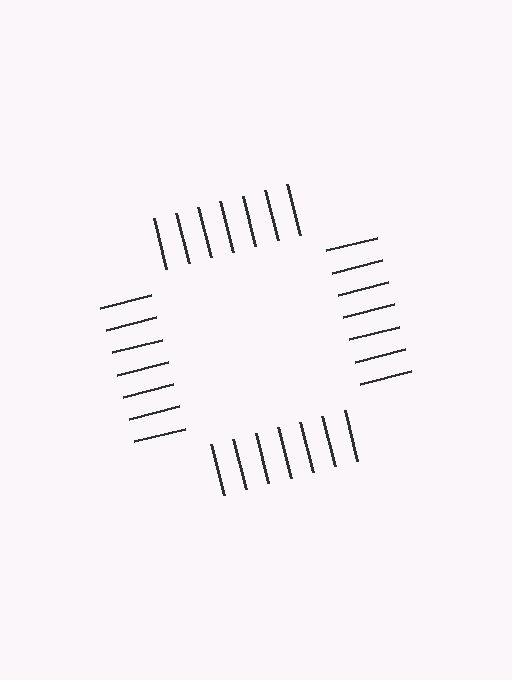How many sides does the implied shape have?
4 sides — the line-ends trace a square.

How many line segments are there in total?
28 — 7 along each of the 4 edges.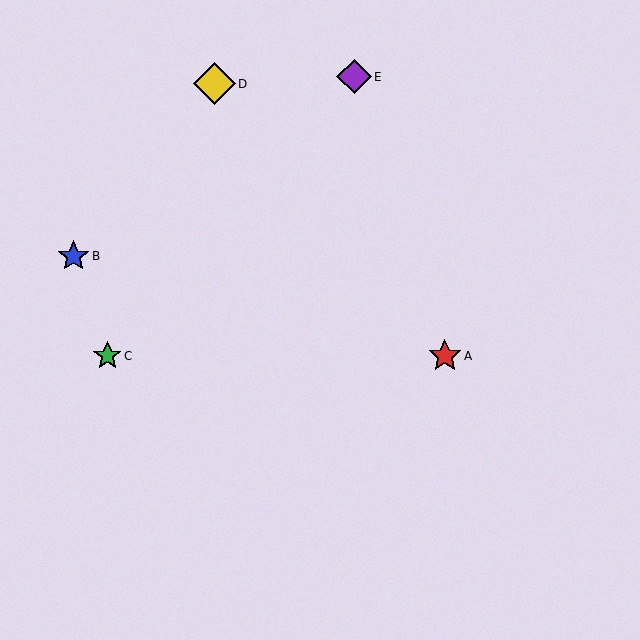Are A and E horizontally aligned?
No, A is at y≈356 and E is at y≈77.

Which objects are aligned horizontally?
Objects A, C are aligned horizontally.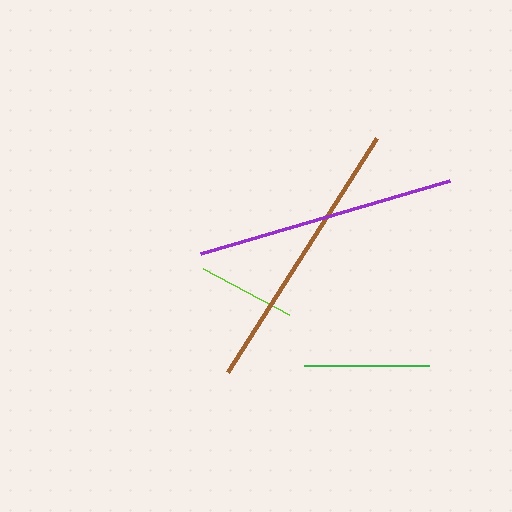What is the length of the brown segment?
The brown segment is approximately 277 pixels long.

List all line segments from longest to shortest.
From longest to shortest: brown, purple, green, lime.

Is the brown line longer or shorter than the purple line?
The brown line is longer than the purple line.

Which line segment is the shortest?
The lime line is the shortest at approximately 98 pixels.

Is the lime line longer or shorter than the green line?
The green line is longer than the lime line.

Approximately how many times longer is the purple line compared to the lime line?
The purple line is approximately 2.7 times the length of the lime line.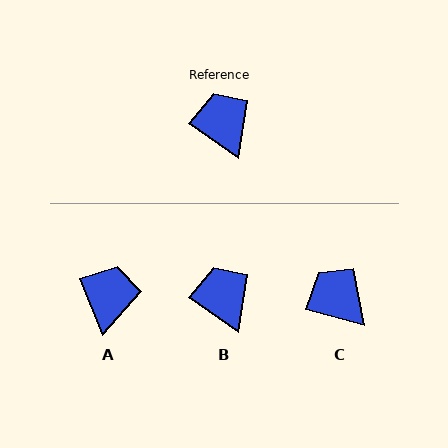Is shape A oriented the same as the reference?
No, it is off by about 33 degrees.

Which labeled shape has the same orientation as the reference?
B.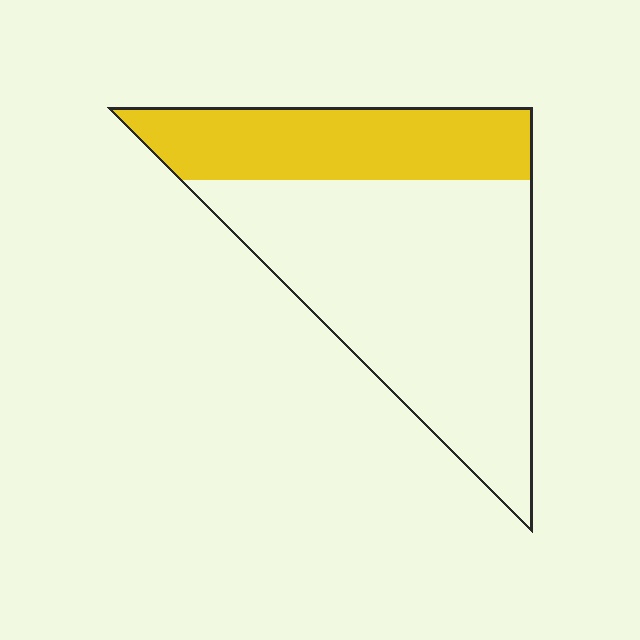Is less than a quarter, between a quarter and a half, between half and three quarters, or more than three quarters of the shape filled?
Between a quarter and a half.